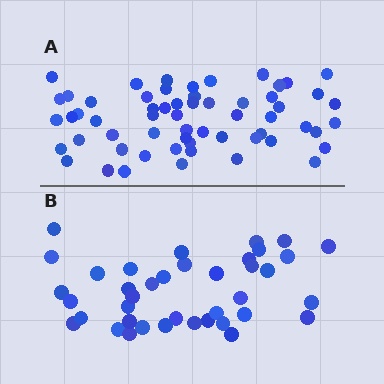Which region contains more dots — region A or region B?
Region A (the top region) has more dots.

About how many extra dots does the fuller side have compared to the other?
Region A has approximately 20 more dots than region B.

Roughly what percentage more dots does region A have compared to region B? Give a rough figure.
About 50% more.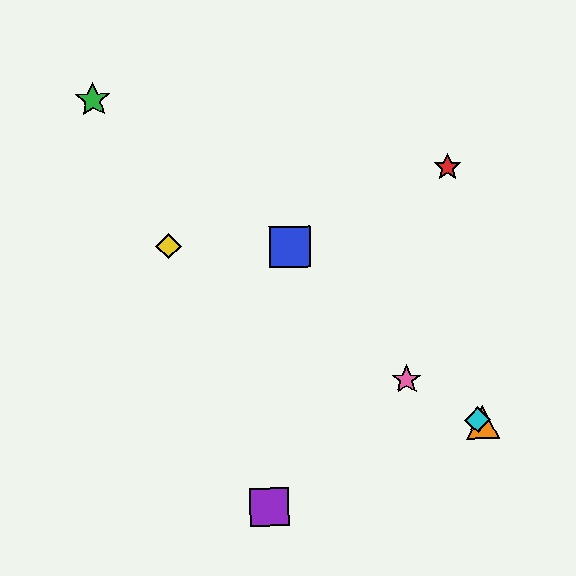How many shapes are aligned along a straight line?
4 shapes (the yellow diamond, the orange triangle, the cyan diamond, the pink star) are aligned along a straight line.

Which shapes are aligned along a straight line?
The yellow diamond, the orange triangle, the cyan diamond, the pink star are aligned along a straight line.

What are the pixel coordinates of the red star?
The red star is at (448, 167).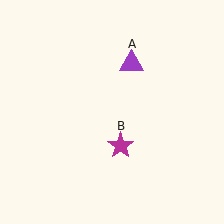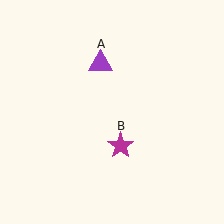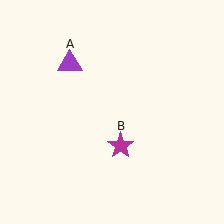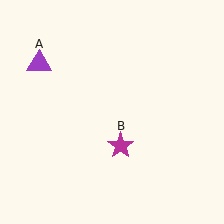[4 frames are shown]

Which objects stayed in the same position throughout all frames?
Magenta star (object B) remained stationary.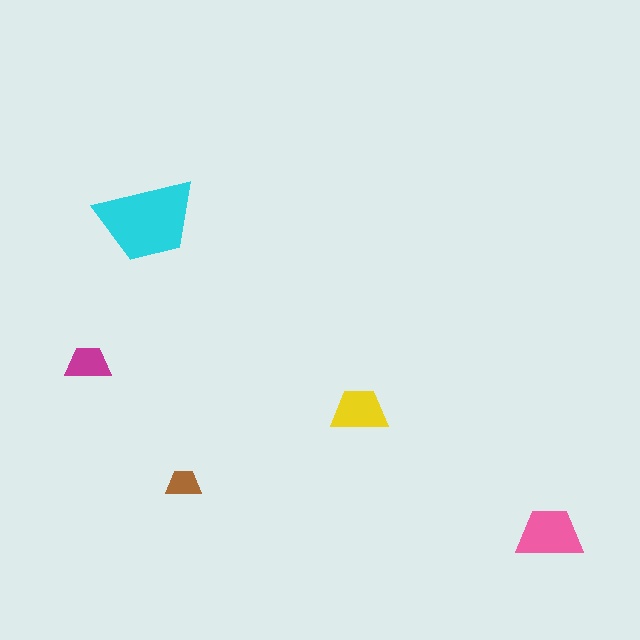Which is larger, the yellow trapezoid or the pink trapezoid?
The pink one.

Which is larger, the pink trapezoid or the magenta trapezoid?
The pink one.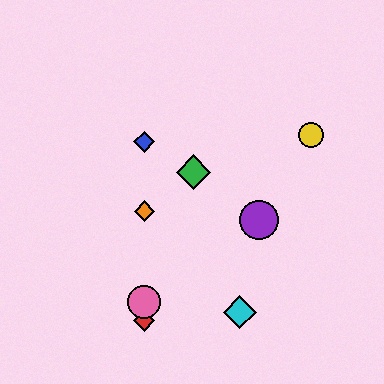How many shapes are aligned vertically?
4 shapes (the red diamond, the blue diamond, the orange diamond, the pink circle) are aligned vertically.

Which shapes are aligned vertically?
The red diamond, the blue diamond, the orange diamond, the pink circle are aligned vertically.